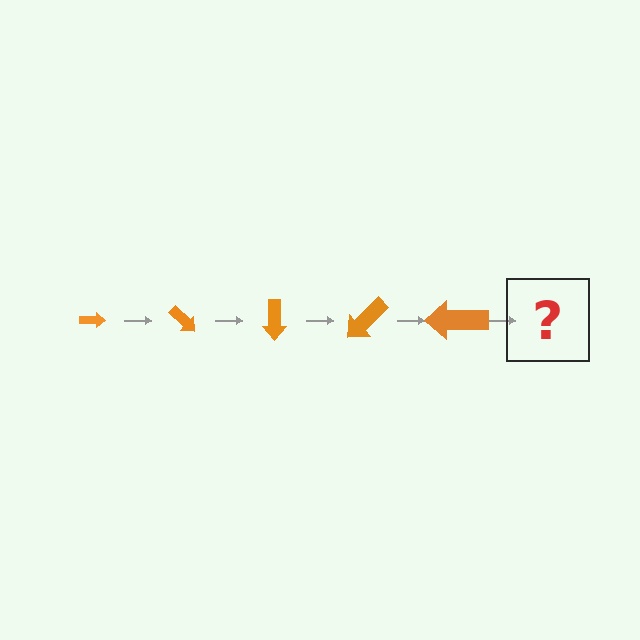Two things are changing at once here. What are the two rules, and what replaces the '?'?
The two rules are that the arrow grows larger each step and it rotates 45 degrees each step. The '?' should be an arrow, larger than the previous one and rotated 225 degrees from the start.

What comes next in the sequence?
The next element should be an arrow, larger than the previous one and rotated 225 degrees from the start.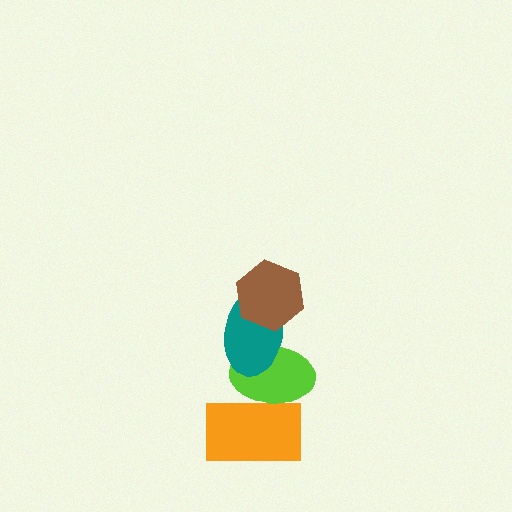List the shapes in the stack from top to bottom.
From top to bottom: the brown hexagon, the teal ellipse, the lime ellipse, the orange rectangle.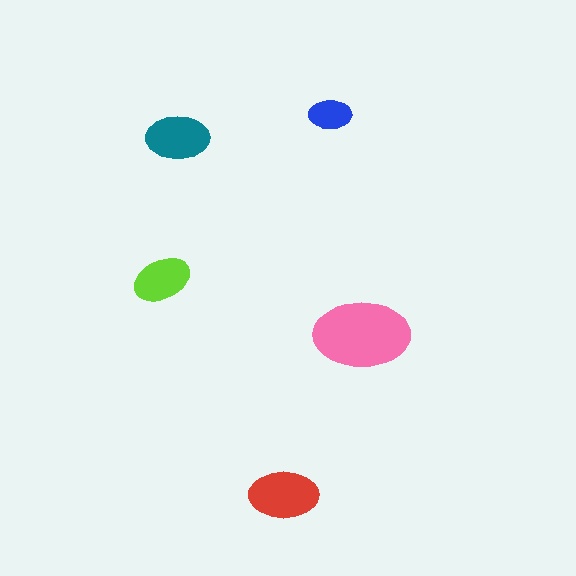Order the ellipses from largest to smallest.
the pink one, the red one, the teal one, the lime one, the blue one.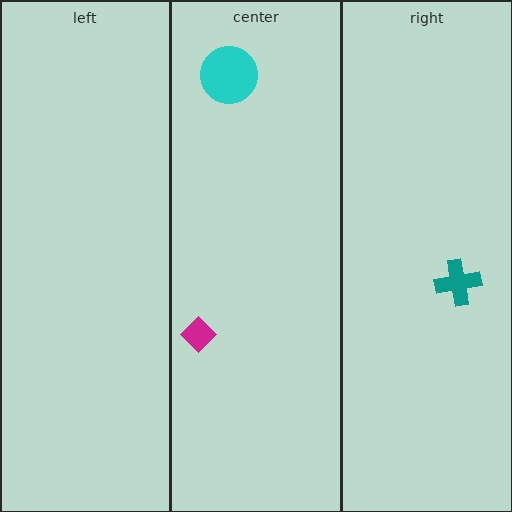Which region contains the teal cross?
The right region.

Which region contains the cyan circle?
The center region.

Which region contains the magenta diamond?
The center region.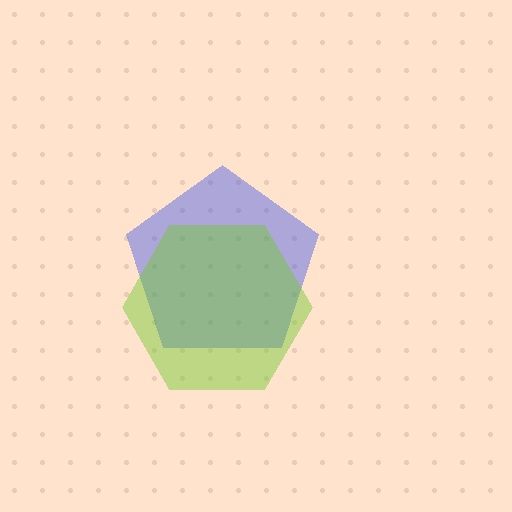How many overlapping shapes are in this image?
There are 2 overlapping shapes in the image.